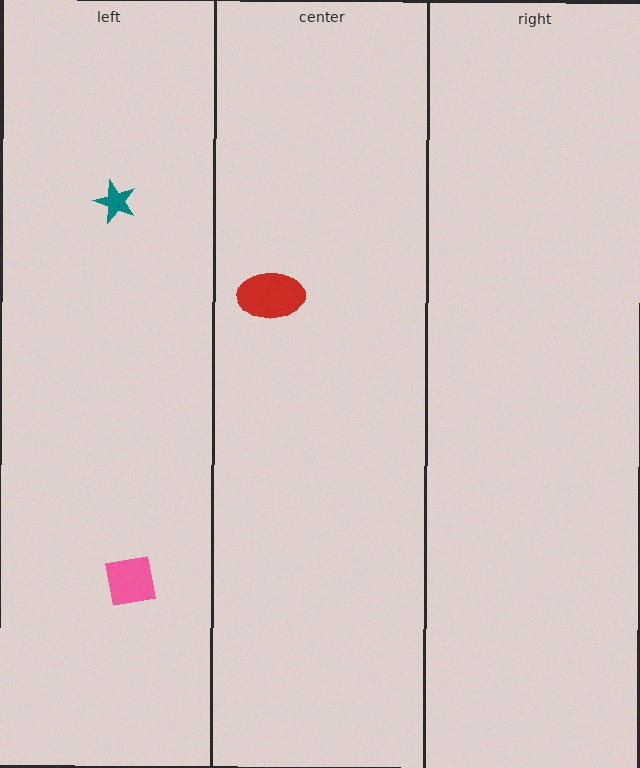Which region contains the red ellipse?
The center region.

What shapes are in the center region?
The red ellipse.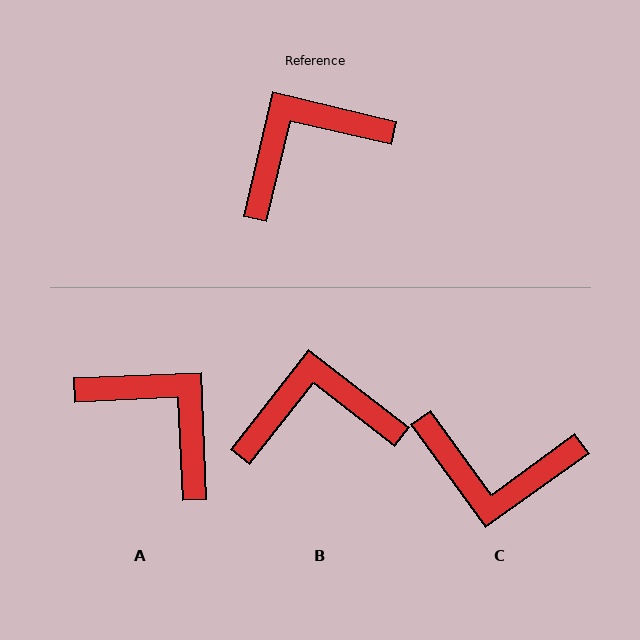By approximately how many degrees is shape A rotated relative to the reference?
Approximately 74 degrees clockwise.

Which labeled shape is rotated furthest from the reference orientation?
C, about 139 degrees away.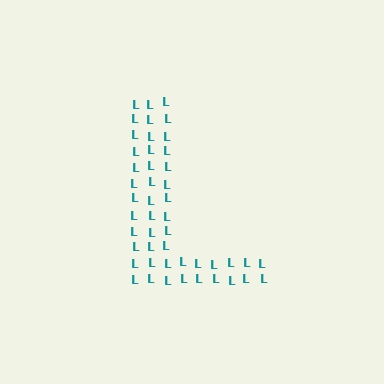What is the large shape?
The large shape is the letter L.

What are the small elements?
The small elements are letter L's.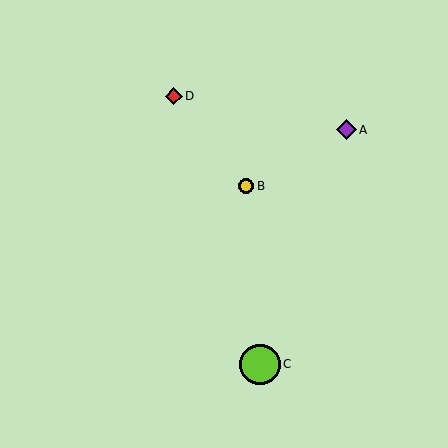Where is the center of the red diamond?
The center of the red diamond is at (174, 96).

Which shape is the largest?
The lime circle (labeled C) is the largest.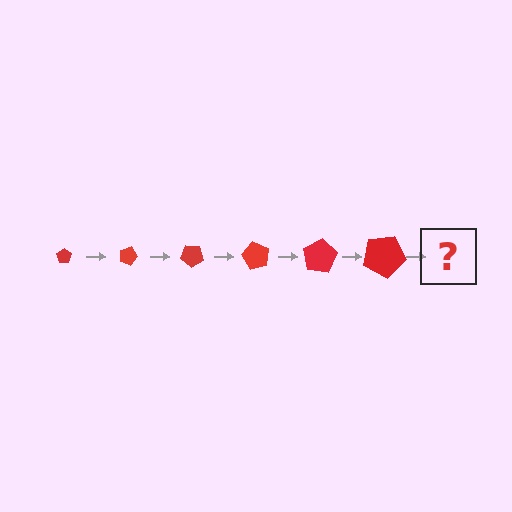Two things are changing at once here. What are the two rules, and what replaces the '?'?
The two rules are that the pentagon grows larger each step and it rotates 20 degrees each step. The '?' should be a pentagon, larger than the previous one and rotated 120 degrees from the start.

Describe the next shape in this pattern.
It should be a pentagon, larger than the previous one and rotated 120 degrees from the start.